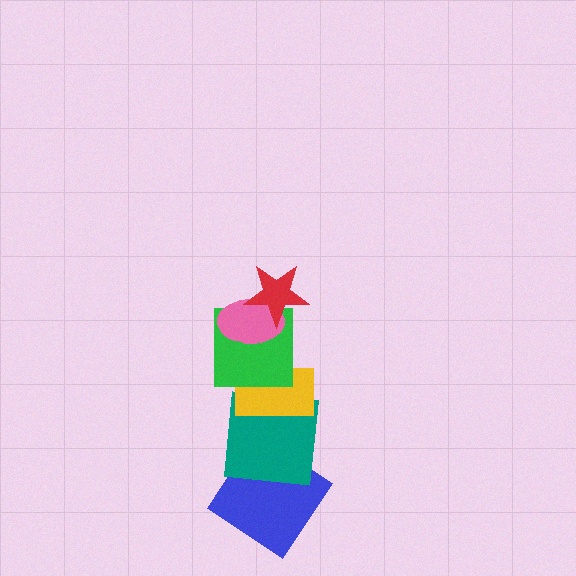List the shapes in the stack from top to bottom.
From top to bottom: the red star, the pink ellipse, the green square, the yellow rectangle, the teal square, the blue diamond.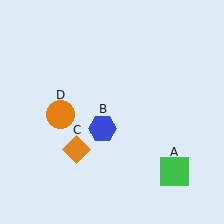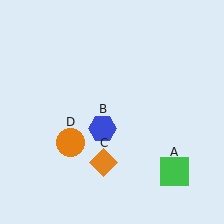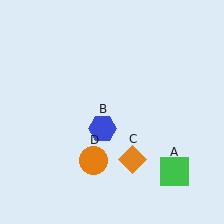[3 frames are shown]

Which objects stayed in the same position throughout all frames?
Green square (object A) and blue hexagon (object B) remained stationary.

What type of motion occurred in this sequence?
The orange diamond (object C), orange circle (object D) rotated counterclockwise around the center of the scene.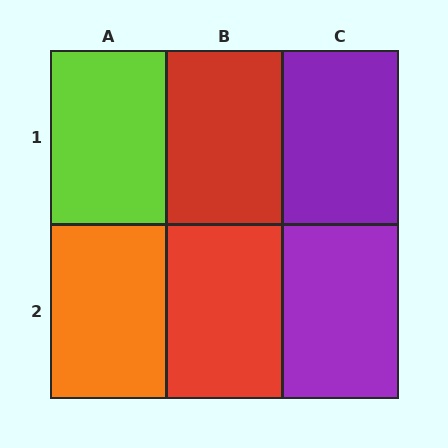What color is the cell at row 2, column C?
Purple.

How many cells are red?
2 cells are red.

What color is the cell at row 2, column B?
Red.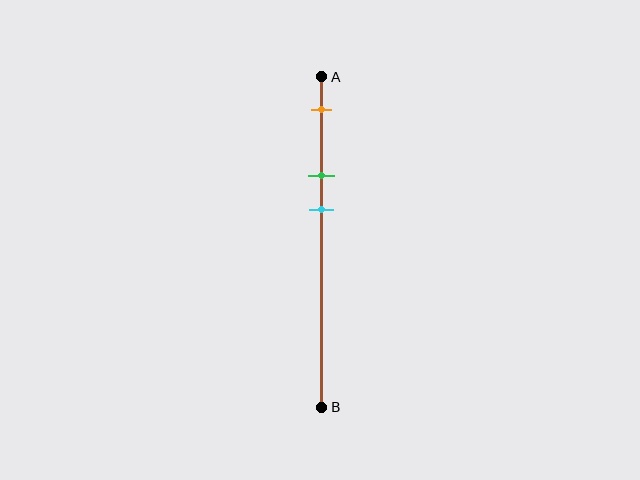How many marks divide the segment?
There are 3 marks dividing the segment.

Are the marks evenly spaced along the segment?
Yes, the marks are approximately evenly spaced.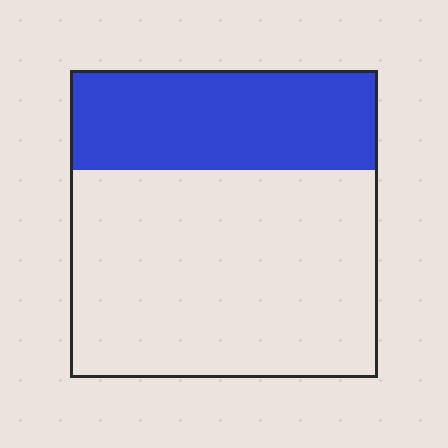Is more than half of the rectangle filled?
No.